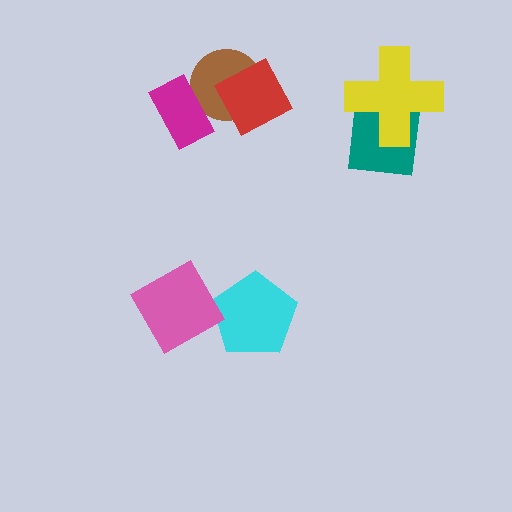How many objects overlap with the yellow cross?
1 object overlaps with the yellow cross.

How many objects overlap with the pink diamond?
1 object overlaps with the pink diamond.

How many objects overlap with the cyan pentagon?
1 object overlaps with the cyan pentagon.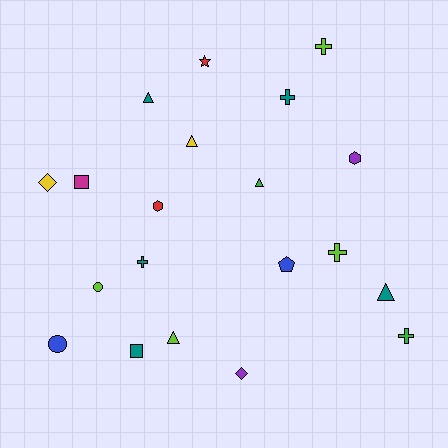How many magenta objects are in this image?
There is 1 magenta object.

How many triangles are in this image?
There are 5 triangles.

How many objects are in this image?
There are 20 objects.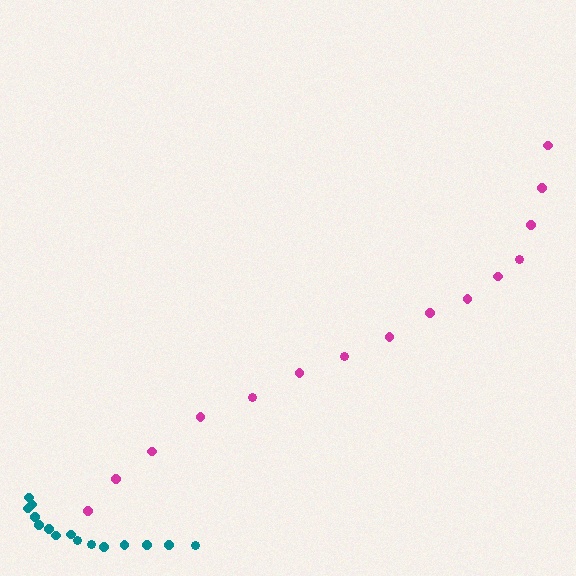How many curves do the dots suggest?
There are 2 distinct paths.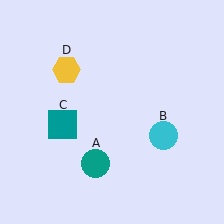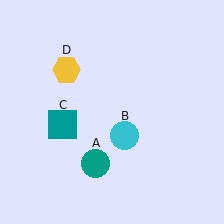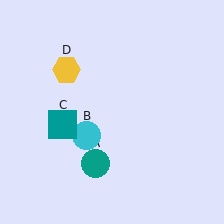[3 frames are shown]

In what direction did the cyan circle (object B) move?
The cyan circle (object B) moved left.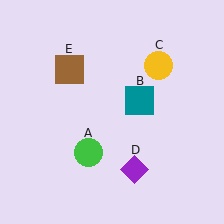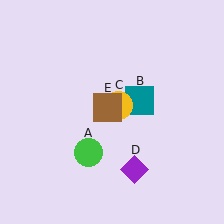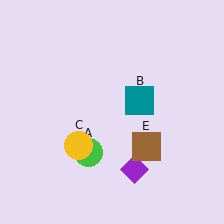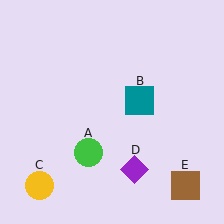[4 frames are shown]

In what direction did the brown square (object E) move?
The brown square (object E) moved down and to the right.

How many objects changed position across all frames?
2 objects changed position: yellow circle (object C), brown square (object E).